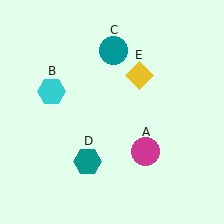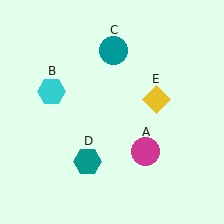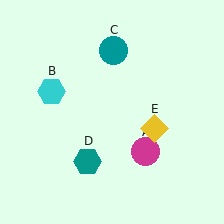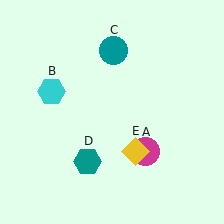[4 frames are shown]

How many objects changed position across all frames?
1 object changed position: yellow diamond (object E).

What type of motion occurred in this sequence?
The yellow diamond (object E) rotated clockwise around the center of the scene.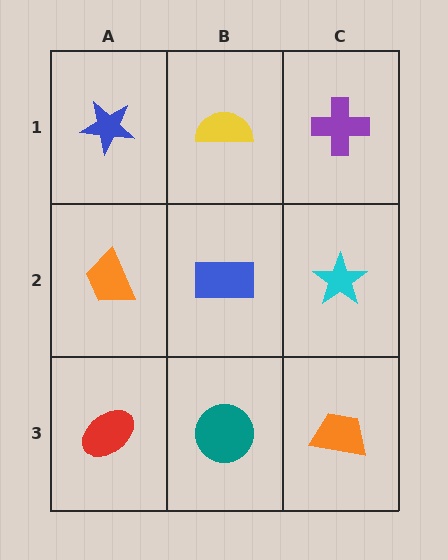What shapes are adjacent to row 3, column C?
A cyan star (row 2, column C), a teal circle (row 3, column B).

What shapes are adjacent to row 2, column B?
A yellow semicircle (row 1, column B), a teal circle (row 3, column B), an orange trapezoid (row 2, column A), a cyan star (row 2, column C).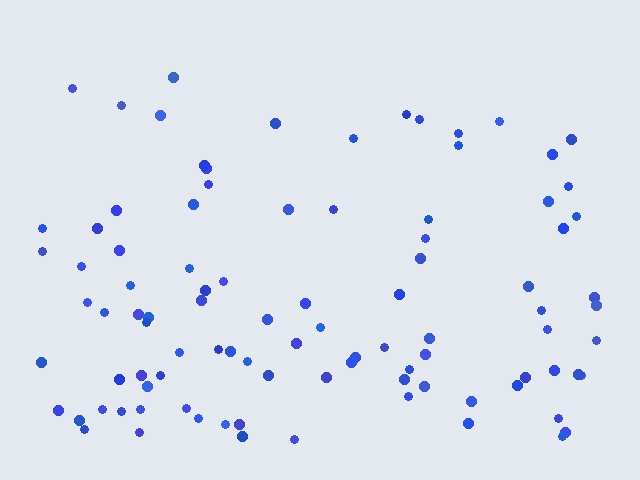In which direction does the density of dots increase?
From top to bottom, with the bottom side densest.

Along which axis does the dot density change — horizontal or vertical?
Vertical.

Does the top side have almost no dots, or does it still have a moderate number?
Still a moderate number, just noticeably fewer than the bottom.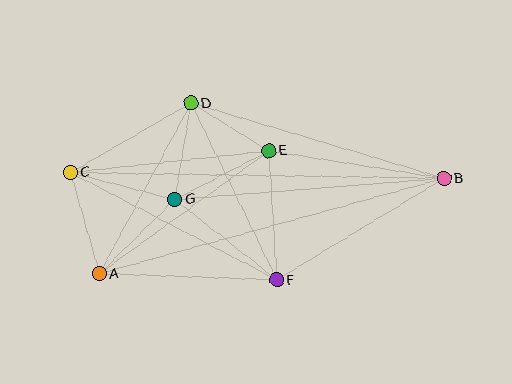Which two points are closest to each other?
Points D and E are closest to each other.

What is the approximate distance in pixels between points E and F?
The distance between E and F is approximately 129 pixels.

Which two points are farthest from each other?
Points B and C are farthest from each other.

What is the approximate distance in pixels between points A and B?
The distance between A and B is approximately 357 pixels.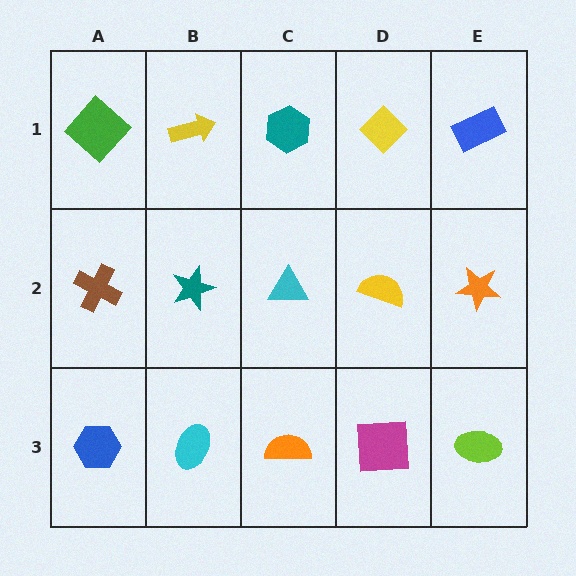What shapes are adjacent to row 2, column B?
A yellow arrow (row 1, column B), a cyan ellipse (row 3, column B), a brown cross (row 2, column A), a cyan triangle (row 2, column C).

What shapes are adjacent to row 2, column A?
A green diamond (row 1, column A), a blue hexagon (row 3, column A), a teal star (row 2, column B).